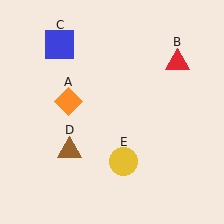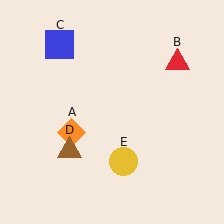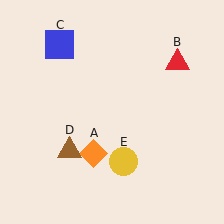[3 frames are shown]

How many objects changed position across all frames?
1 object changed position: orange diamond (object A).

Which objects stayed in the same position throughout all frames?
Red triangle (object B) and blue square (object C) and brown triangle (object D) and yellow circle (object E) remained stationary.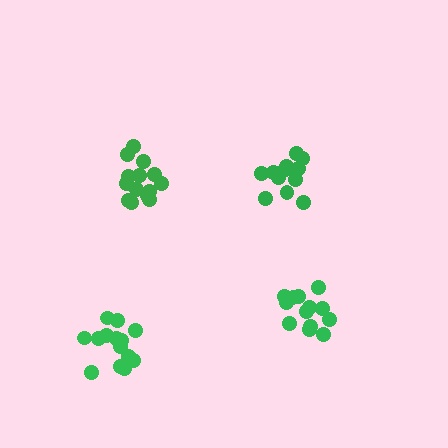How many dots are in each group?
Group 1: 13 dots, Group 2: 14 dots, Group 3: 13 dots, Group 4: 14 dots (54 total).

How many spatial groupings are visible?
There are 4 spatial groupings.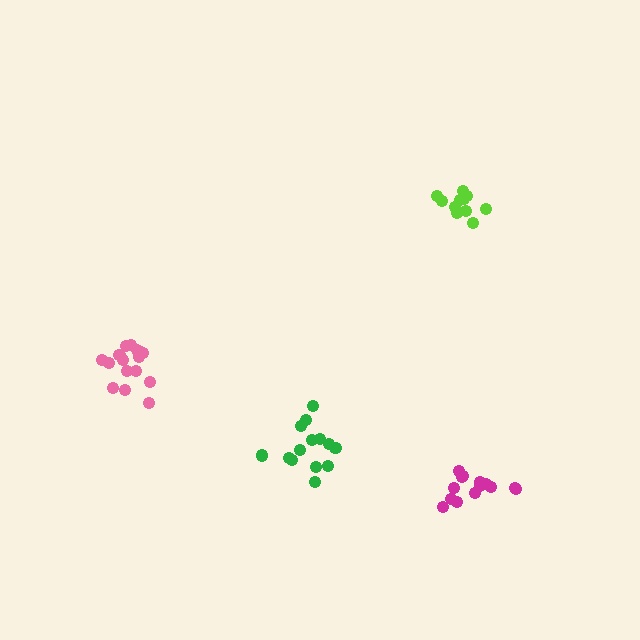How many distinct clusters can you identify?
There are 4 distinct clusters.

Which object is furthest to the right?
The magenta cluster is rightmost.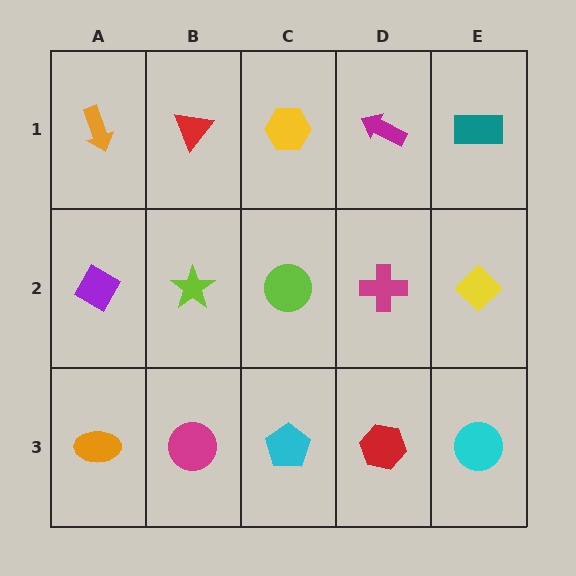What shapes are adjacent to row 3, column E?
A yellow diamond (row 2, column E), a red hexagon (row 3, column D).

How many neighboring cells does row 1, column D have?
3.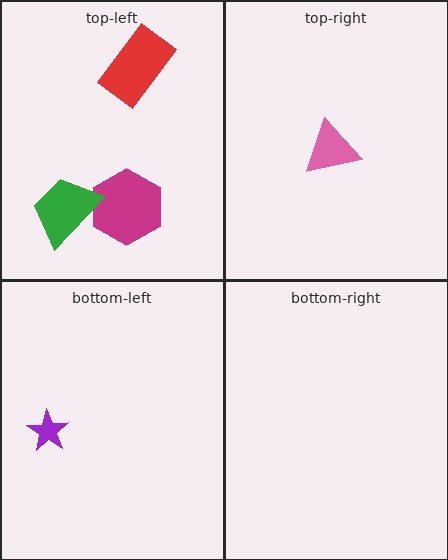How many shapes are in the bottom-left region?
1.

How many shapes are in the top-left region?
3.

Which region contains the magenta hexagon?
The top-left region.